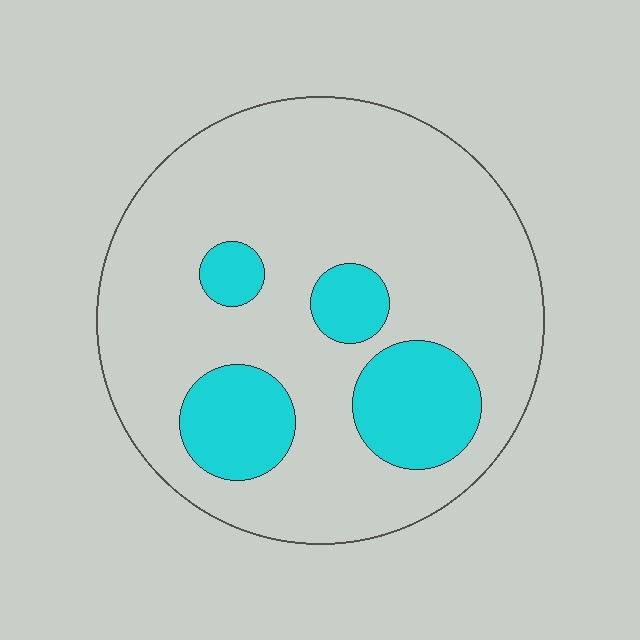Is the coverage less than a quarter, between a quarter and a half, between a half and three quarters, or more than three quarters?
Less than a quarter.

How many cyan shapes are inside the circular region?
4.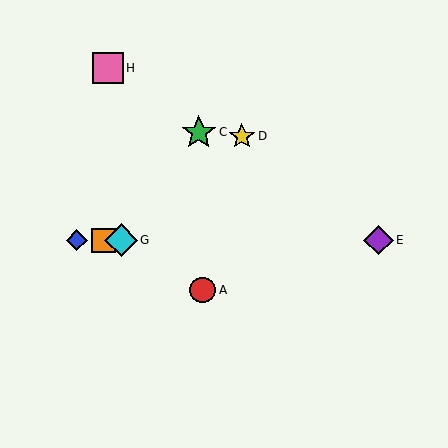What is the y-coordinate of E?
Object E is at y≈240.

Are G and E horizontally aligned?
Yes, both are at y≈240.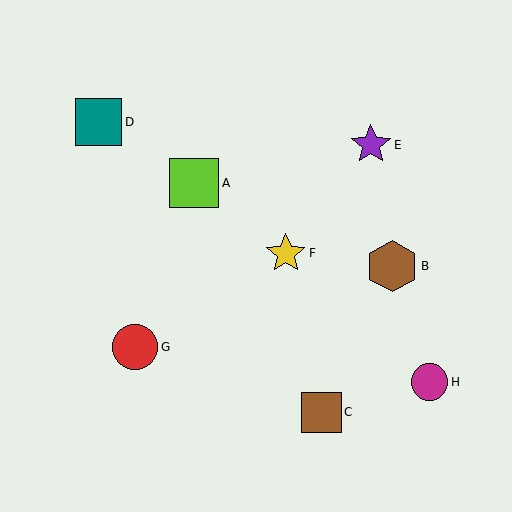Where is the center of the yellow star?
The center of the yellow star is at (286, 253).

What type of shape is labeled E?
Shape E is a purple star.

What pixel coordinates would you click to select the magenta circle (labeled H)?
Click at (430, 382) to select the magenta circle H.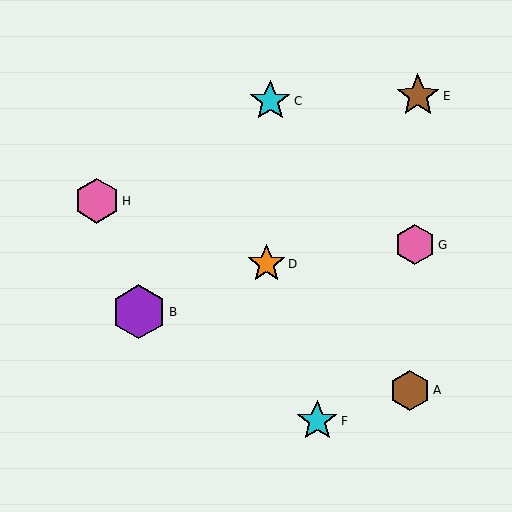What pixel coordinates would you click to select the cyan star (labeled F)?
Click at (317, 421) to select the cyan star F.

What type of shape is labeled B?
Shape B is a purple hexagon.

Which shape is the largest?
The purple hexagon (labeled B) is the largest.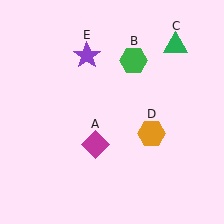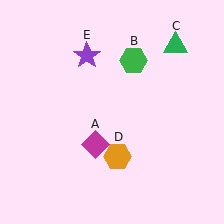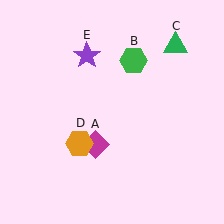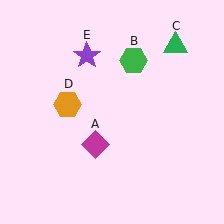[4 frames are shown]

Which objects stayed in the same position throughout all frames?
Magenta diamond (object A) and green hexagon (object B) and green triangle (object C) and purple star (object E) remained stationary.